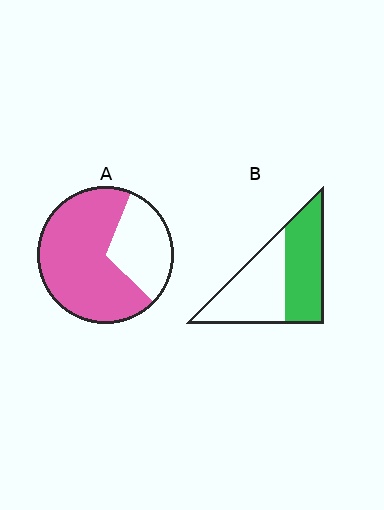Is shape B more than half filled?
Roughly half.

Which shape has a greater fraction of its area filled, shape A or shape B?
Shape A.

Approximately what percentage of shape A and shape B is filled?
A is approximately 70% and B is approximately 50%.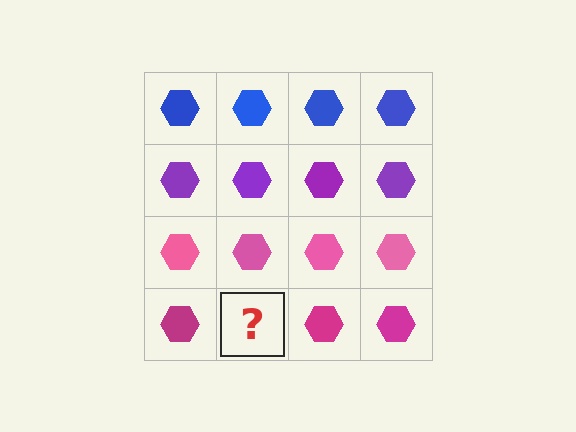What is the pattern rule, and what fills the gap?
The rule is that each row has a consistent color. The gap should be filled with a magenta hexagon.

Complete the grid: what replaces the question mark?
The question mark should be replaced with a magenta hexagon.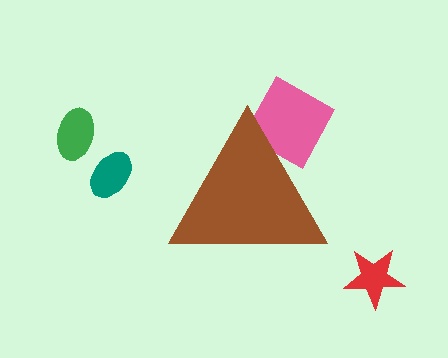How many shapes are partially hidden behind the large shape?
1 shape is partially hidden.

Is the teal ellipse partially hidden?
No, the teal ellipse is fully visible.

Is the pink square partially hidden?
Yes, the pink square is partially hidden behind the brown triangle.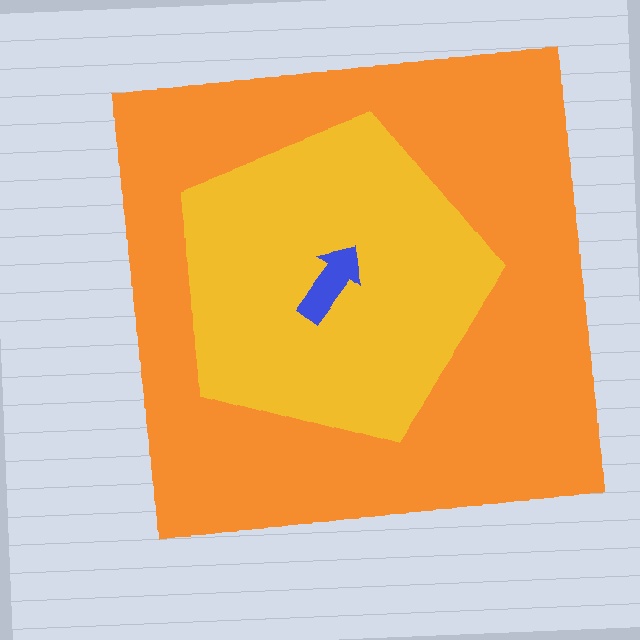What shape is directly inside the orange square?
The yellow pentagon.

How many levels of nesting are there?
3.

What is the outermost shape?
The orange square.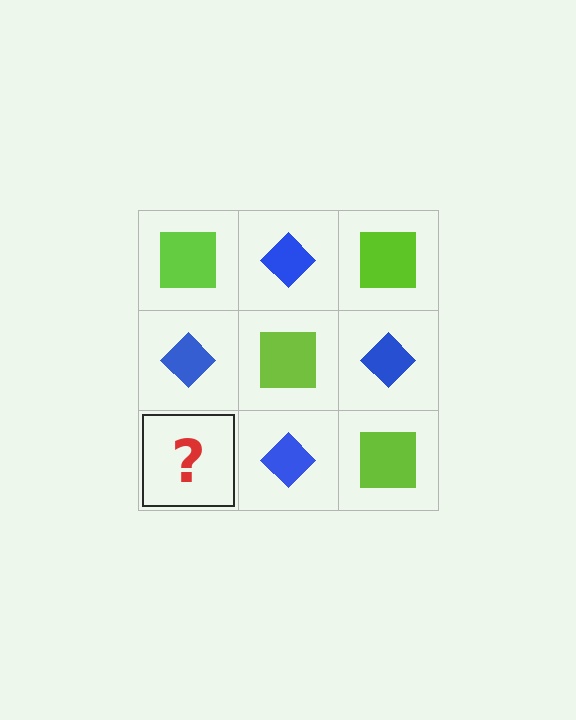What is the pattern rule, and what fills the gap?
The rule is that it alternates lime square and blue diamond in a checkerboard pattern. The gap should be filled with a lime square.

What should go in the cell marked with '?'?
The missing cell should contain a lime square.